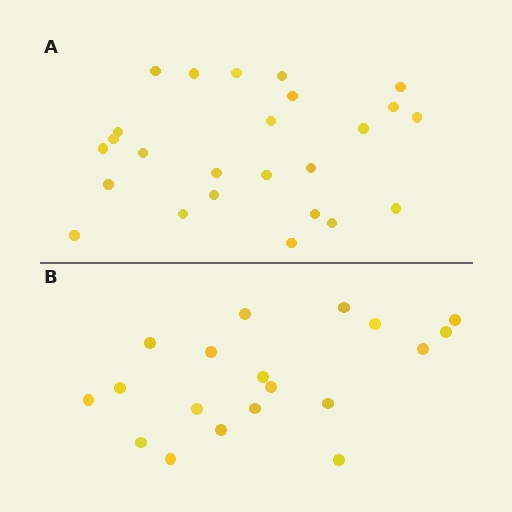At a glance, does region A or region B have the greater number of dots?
Region A (the top region) has more dots.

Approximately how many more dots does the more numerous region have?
Region A has about 6 more dots than region B.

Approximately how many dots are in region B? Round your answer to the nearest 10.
About 20 dots. (The exact count is 19, which rounds to 20.)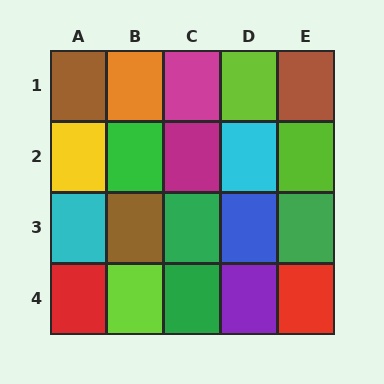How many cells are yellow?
1 cell is yellow.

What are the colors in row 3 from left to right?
Cyan, brown, green, blue, green.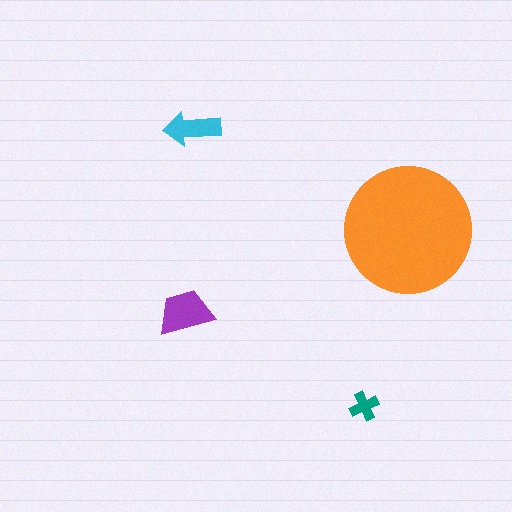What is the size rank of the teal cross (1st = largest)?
4th.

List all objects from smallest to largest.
The teal cross, the cyan arrow, the purple trapezoid, the orange circle.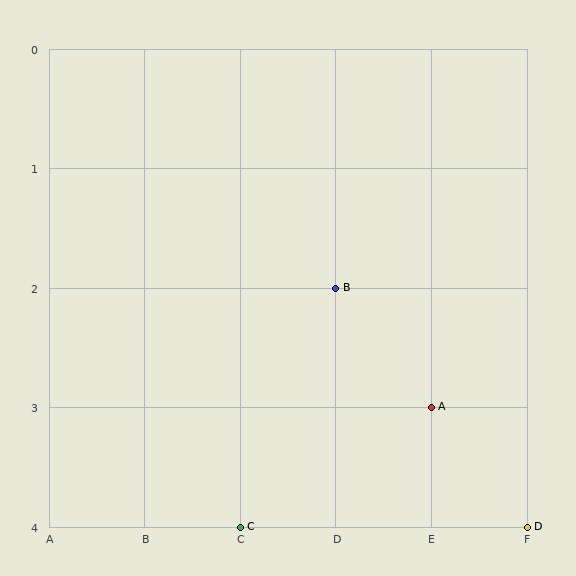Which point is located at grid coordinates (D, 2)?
Point B is at (D, 2).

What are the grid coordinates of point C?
Point C is at grid coordinates (C, 4).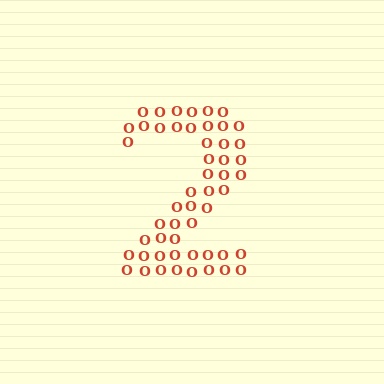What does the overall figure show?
The overall figure shows the digit 2.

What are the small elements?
The small elements are letter O's.